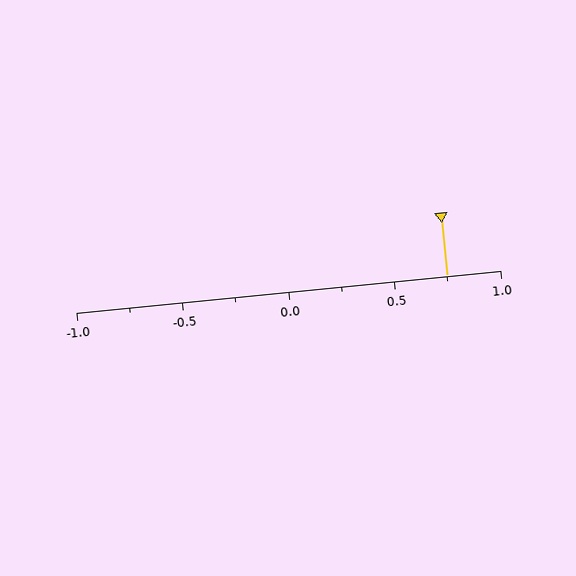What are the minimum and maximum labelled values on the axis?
The axis runs from -1.0 to 1.0.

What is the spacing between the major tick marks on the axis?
The major ticks are spaced 0.5 apart.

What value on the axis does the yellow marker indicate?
The marker indicates approximately 0.75.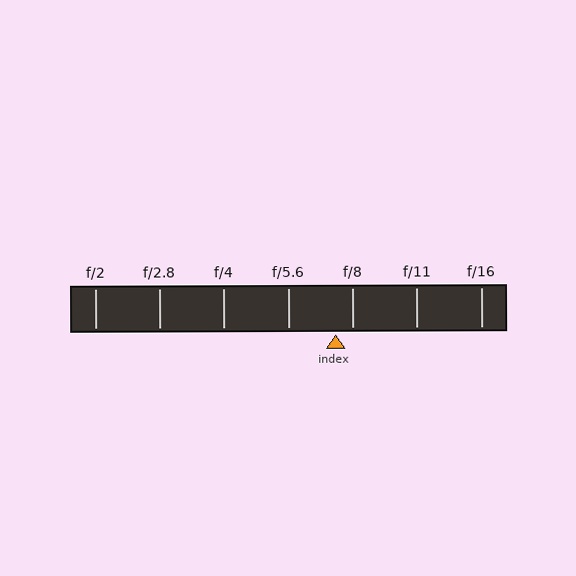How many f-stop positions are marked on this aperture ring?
There are 7 f-stop positions marked.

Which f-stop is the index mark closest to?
The index mark is closest to f/8.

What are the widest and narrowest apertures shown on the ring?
The widest aperture shown is f/2 and the narrowest is f/16.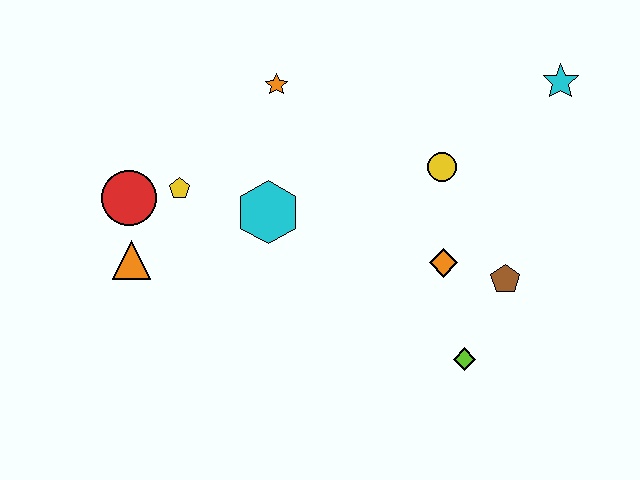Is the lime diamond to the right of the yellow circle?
Yes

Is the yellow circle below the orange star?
Yes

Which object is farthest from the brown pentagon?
The red circle is farthest from the brown pentagon.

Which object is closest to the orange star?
The cyan hexagon is closest to the orange star.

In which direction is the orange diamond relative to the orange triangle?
The orange diamond is to the right of the orange triangle.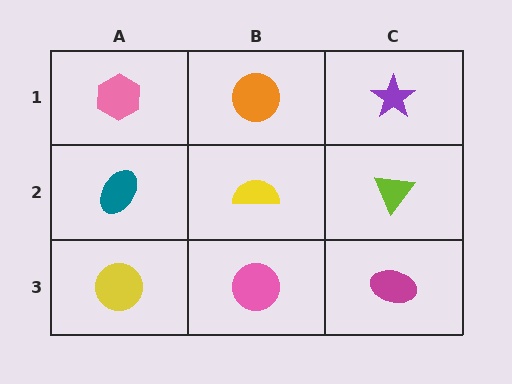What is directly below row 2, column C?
A magenta ellipse.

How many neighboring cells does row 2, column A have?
3.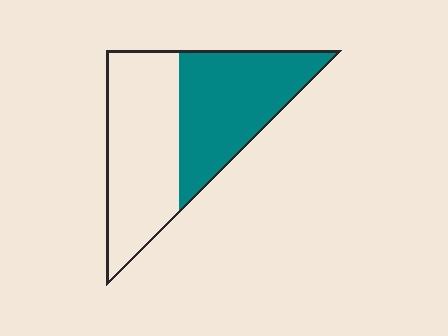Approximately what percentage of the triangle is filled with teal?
Approximately 50%.